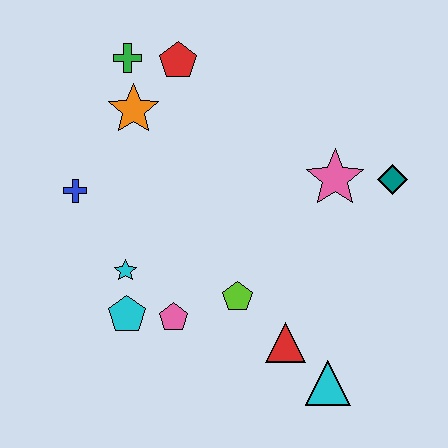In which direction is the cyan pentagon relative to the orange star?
The cyan pentagon is below the orange star.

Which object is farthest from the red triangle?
The green cross is farthest from the red triangle.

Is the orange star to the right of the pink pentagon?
No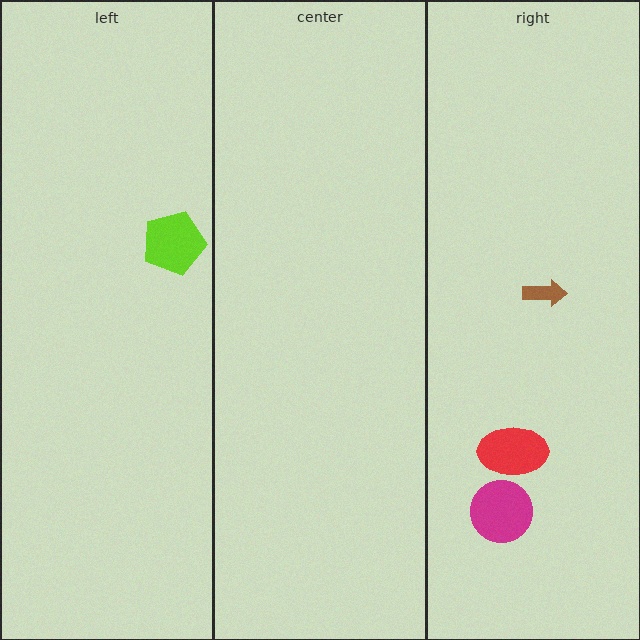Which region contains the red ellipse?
The right region.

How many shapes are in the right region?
3.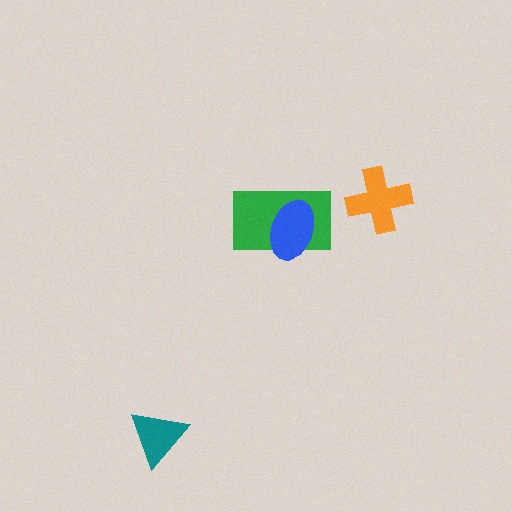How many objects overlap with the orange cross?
0 objects overlap with the orange cross.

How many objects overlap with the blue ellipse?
1 object overlaps with the blue ellipse.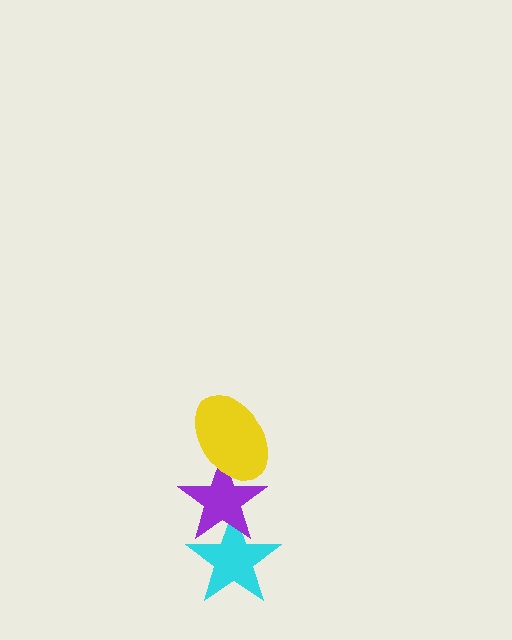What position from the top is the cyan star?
The cyan star is 3rd from the top.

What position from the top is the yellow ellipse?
The yellow ellipse is 1st from the top.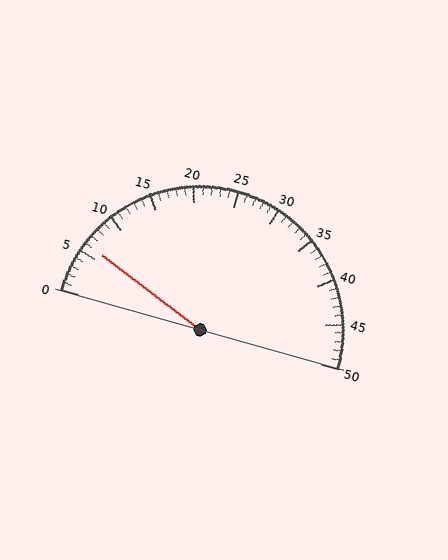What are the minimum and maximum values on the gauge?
The gauge ranges from 0 to 50.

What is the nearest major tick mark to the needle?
The nearest major tick mark is 5.